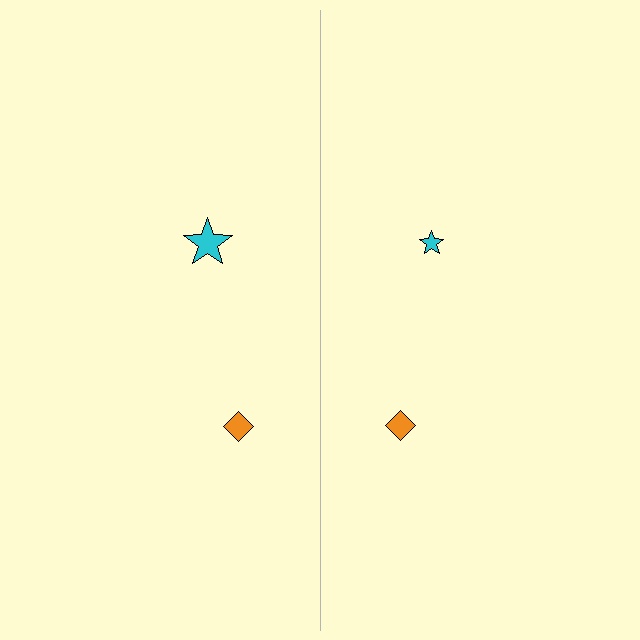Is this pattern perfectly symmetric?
No, the pattern is not perfectly symmetric. The cyan star on the right side has a different size than its mirror counterpart.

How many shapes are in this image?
There are 4 shapes in this image.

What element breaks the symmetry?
The cyan star on the right side has a different size than its mirror counterpart.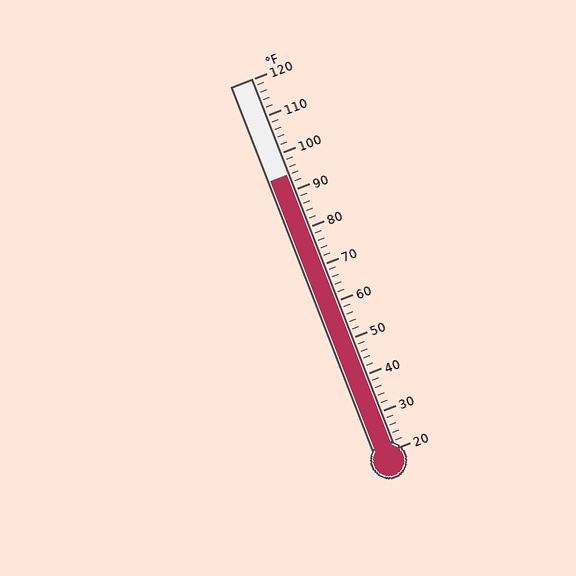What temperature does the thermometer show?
The thermometer shows approximately 94°F.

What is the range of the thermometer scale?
The thermometer scale ranges from 20°F to 120°F.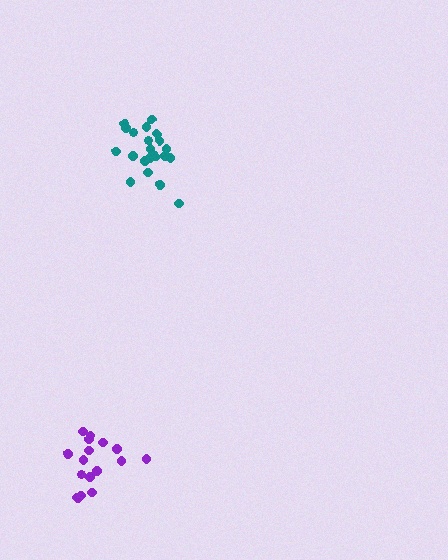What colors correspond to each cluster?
The clusters are colored: teal, purple.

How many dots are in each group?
Group 1: 21 dots, Group 2: 17 dots (38 total).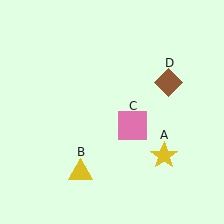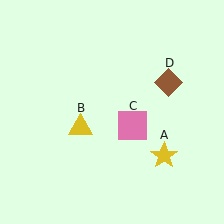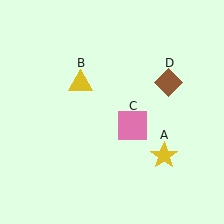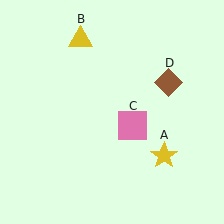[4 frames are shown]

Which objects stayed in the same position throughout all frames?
Yellow star (object A) and pink square (object C) and brown diamond (object D) remained stationary.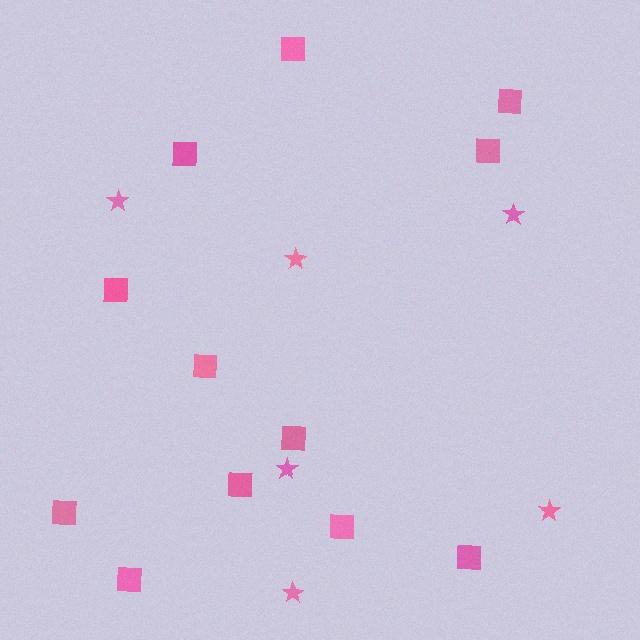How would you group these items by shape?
There are 2 groups: one group of squares (12) and one group of stars (6).